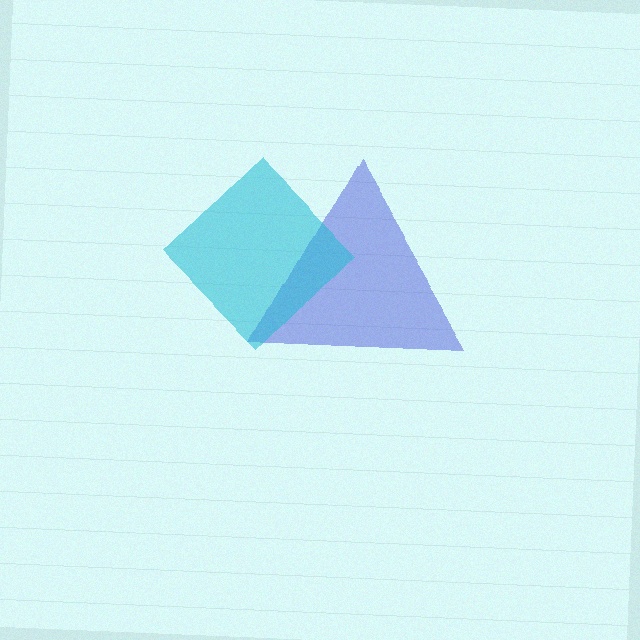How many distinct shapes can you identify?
There are 2 distinct shapes: a blue triangle, a cyan diamond.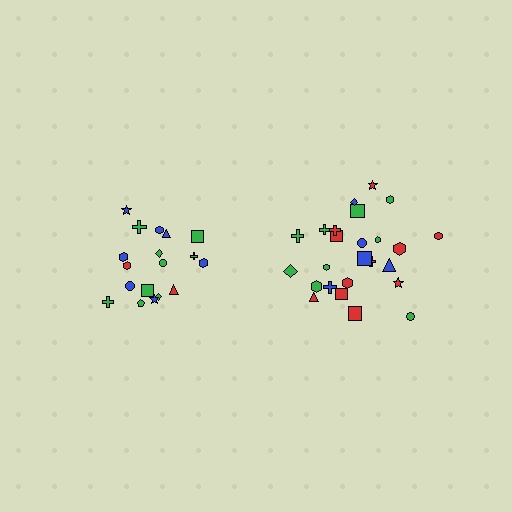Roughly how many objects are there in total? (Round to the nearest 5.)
Roughly 45 objects in total.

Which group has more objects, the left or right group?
The right group.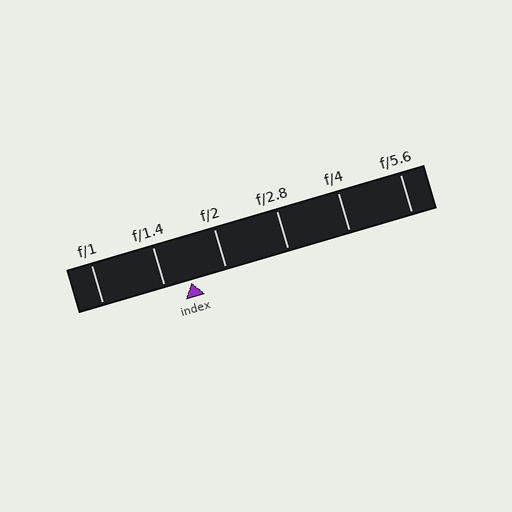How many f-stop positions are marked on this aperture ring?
There are 6 f-stop positions marked.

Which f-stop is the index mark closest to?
The index mark is closest to f/1.4.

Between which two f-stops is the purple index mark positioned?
The index mark is between f/1.4 and f/2.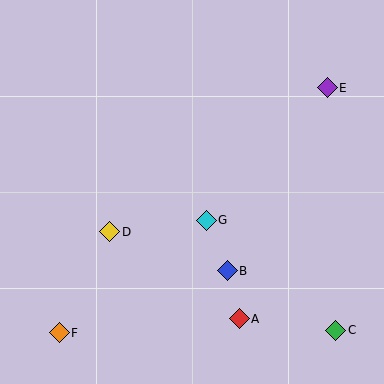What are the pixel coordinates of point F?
Point F is at (59, 333).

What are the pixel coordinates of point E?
Point E is at (327, 88).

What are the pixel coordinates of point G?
Point G is at (206, 220).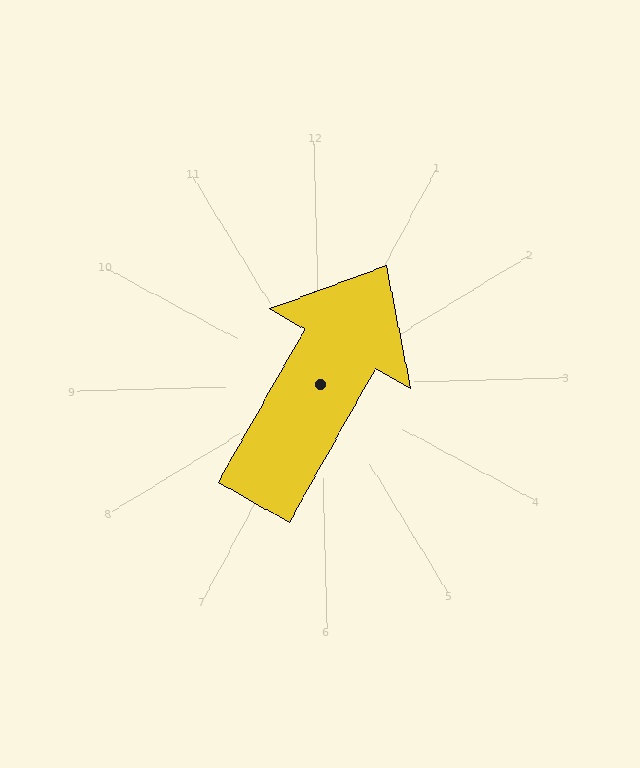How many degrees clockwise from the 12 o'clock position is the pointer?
Approximately 31 degrees.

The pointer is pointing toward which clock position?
Roughly 1 o'clock.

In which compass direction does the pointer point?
Northeast.